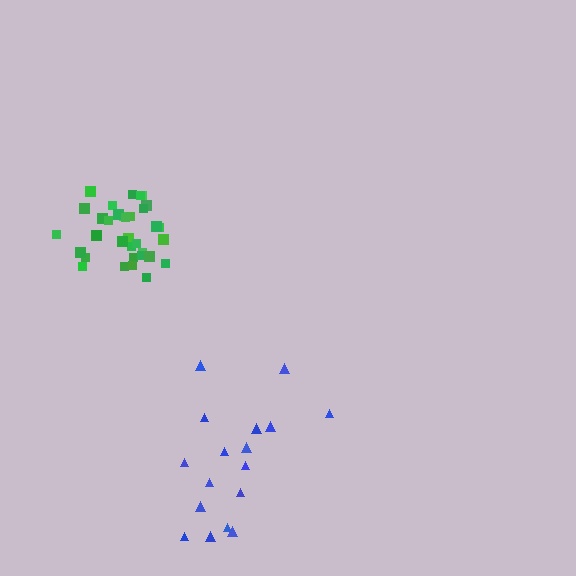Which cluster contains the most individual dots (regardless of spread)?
Green (35).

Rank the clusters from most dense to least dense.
green, blue.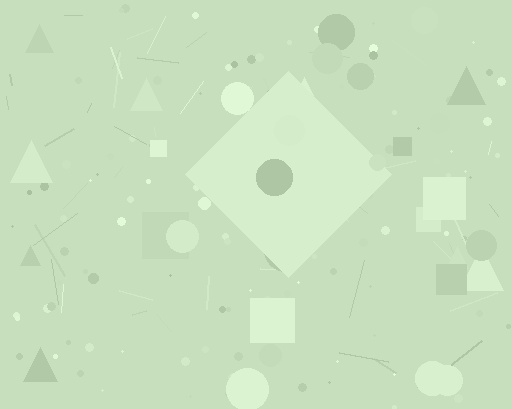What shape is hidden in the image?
A diamond is hidden in the image.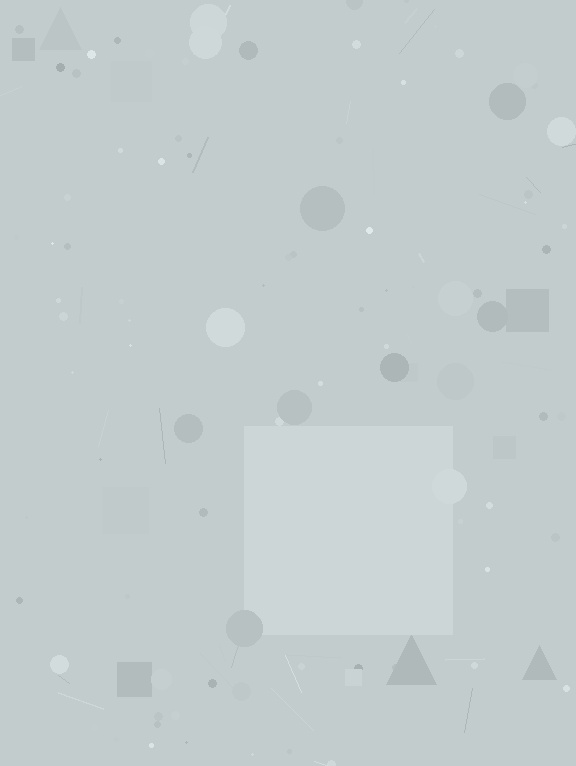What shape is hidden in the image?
A square is hidden in the image.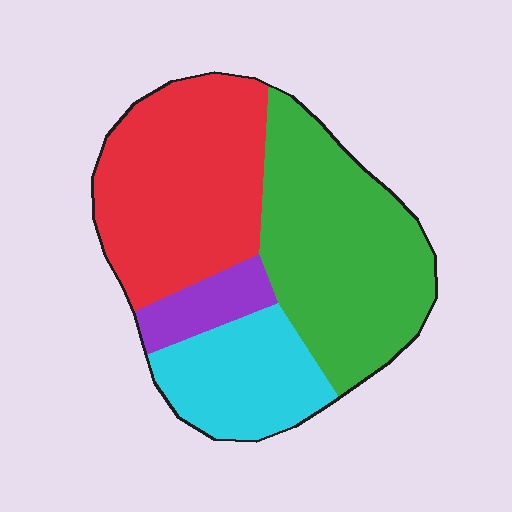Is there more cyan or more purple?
Cyan.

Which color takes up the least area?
Purple, at roughly 10%.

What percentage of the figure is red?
Red covers 36% of the figure.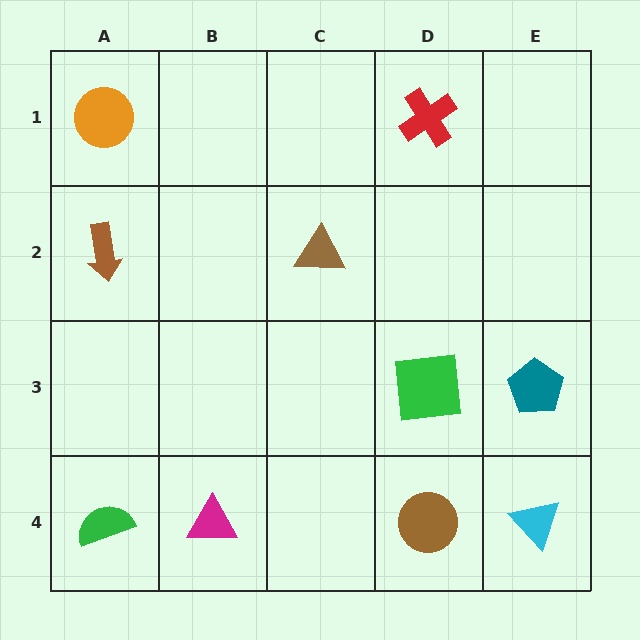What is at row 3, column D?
A green square.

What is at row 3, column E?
A teal pentagon.